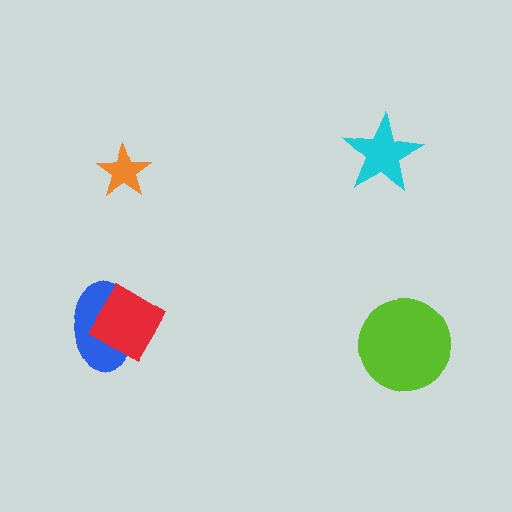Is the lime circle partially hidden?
No, no other shape covers it.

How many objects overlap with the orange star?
0 objects overlap with the orange star.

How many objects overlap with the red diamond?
1 object overlaps with the red diamond.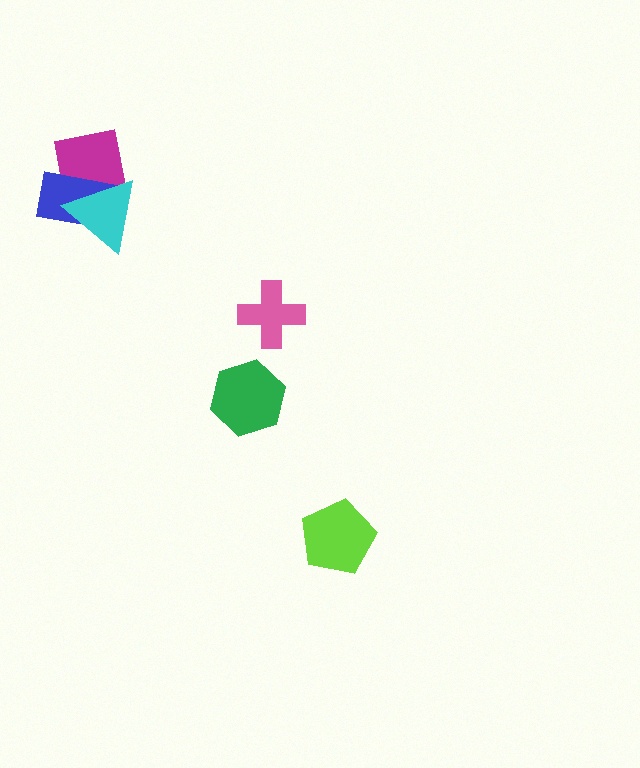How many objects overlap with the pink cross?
0 objects overlap with the pink cross.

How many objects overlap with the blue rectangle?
2 objects overlap with the blue rectangle.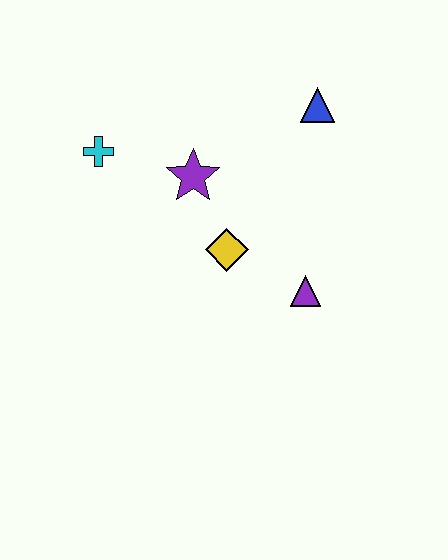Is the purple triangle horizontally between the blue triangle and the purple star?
Yes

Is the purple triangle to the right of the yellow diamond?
Yes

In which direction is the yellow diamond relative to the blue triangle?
The yellow diamond is below the blue triangle.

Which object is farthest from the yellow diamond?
The blue triangle is farthest from the yellow diamond.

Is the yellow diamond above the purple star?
No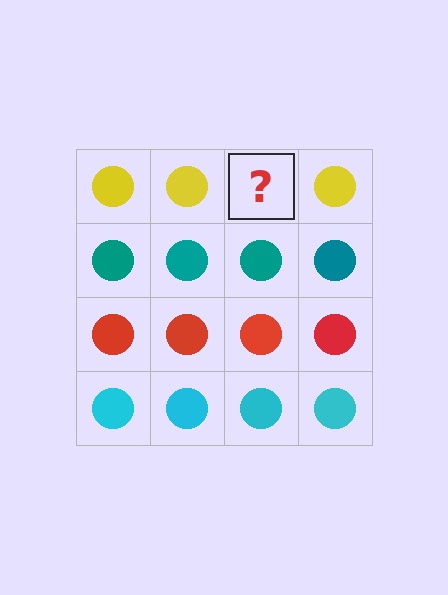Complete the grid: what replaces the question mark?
The question mark should be replaced with a yellow circle.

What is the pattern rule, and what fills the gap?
The rule is that each row has a consistent color. The gap should be filled with a yellow circle.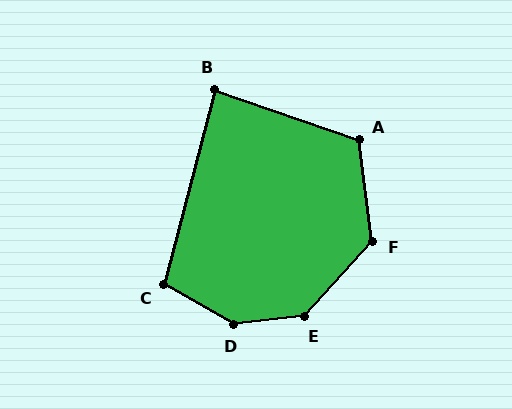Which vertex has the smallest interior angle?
B, at approximately 86 degrees.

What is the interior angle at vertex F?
Approximately 131 degrees (obtuse).